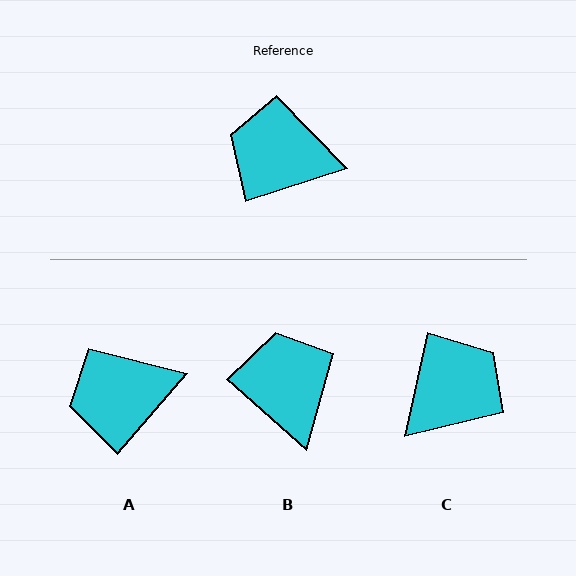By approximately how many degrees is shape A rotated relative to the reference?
Approximately 32 degrees counter-clockwise.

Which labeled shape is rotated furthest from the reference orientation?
C, about 120 degrees away.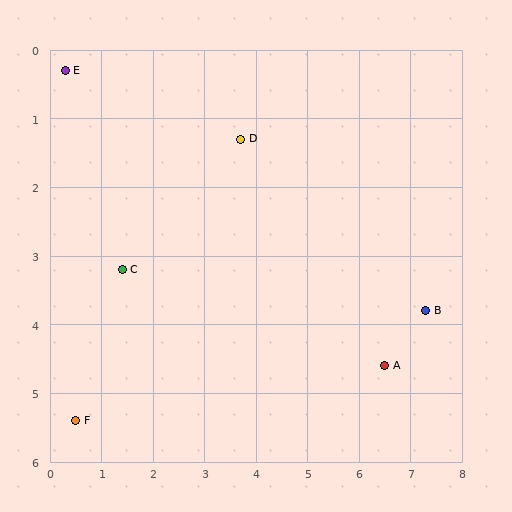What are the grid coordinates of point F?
Point F is at approximately (0.5, 5.4).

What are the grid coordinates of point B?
Point B is at approximately (7.3, 3.8).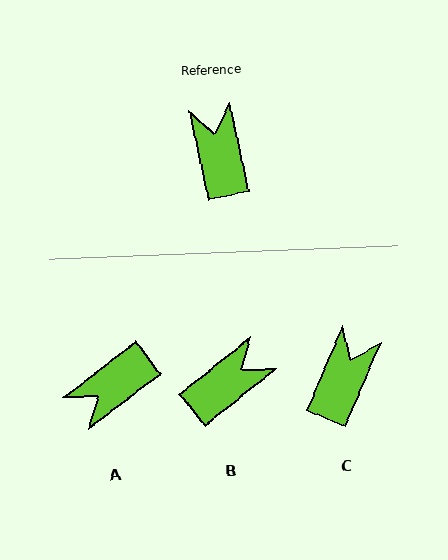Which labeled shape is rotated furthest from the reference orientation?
A, about 116 degrees away.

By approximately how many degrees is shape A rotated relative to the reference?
Approximately 116 degrees counter-clockwise.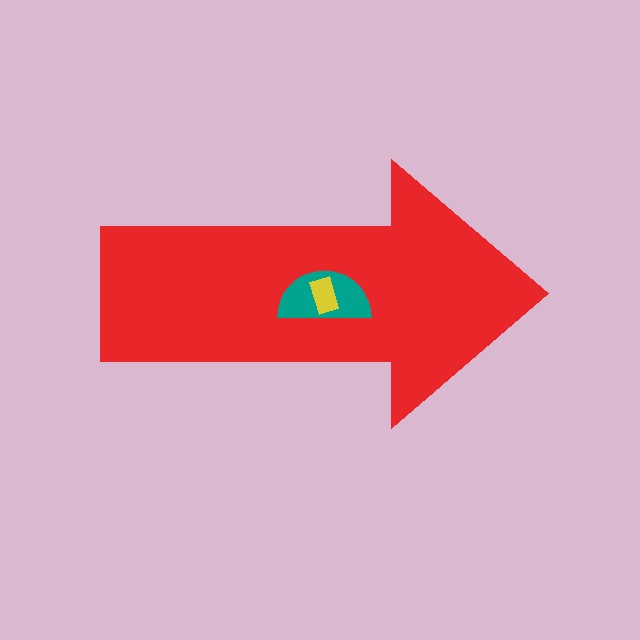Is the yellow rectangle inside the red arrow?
Yes.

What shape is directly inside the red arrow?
The teal semicircle.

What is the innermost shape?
The yellow rectangle.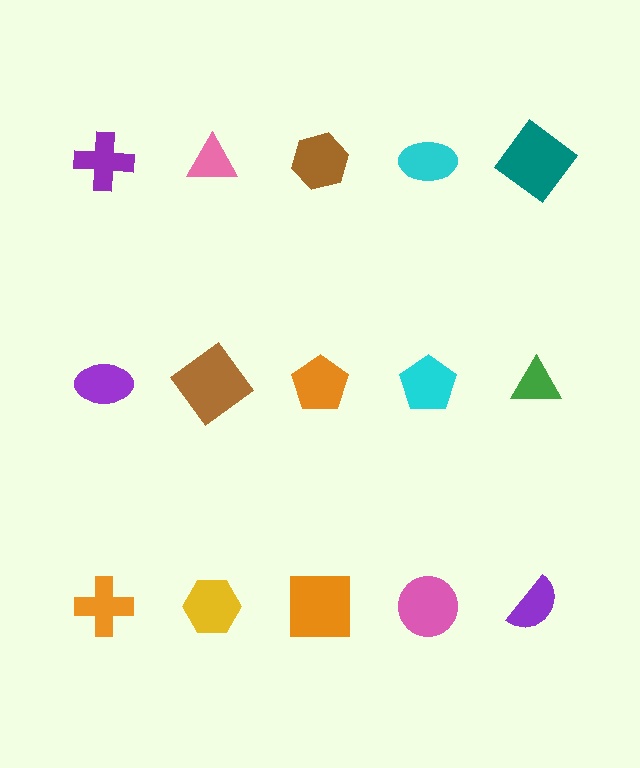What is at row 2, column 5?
A green triangle.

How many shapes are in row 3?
5 shapes.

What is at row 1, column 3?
A brown hexagon.